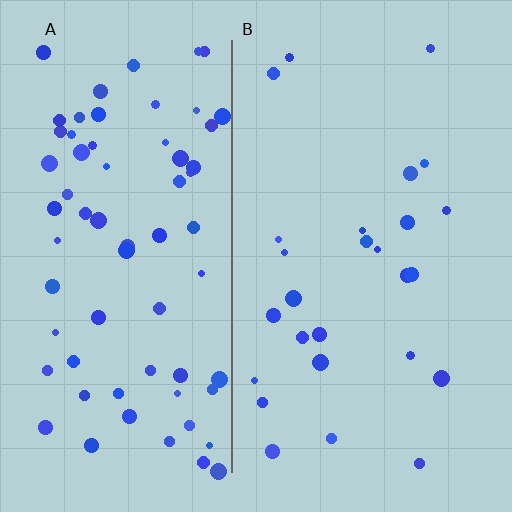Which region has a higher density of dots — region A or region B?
A (the left).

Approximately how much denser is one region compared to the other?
Approximately 2.7× — region A over region B.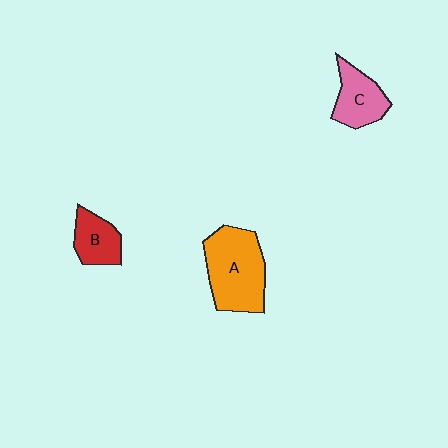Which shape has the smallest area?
Shape B (red).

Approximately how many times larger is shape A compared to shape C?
Approximately 1.7 times.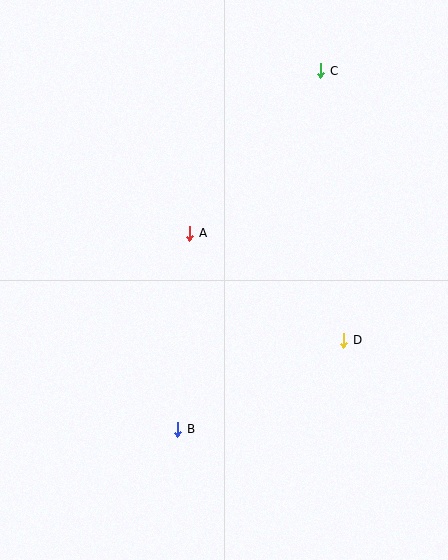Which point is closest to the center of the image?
Point A at (190, 233) is closest to the center.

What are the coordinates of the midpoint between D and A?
The midpoint between D and A is at (267, 287).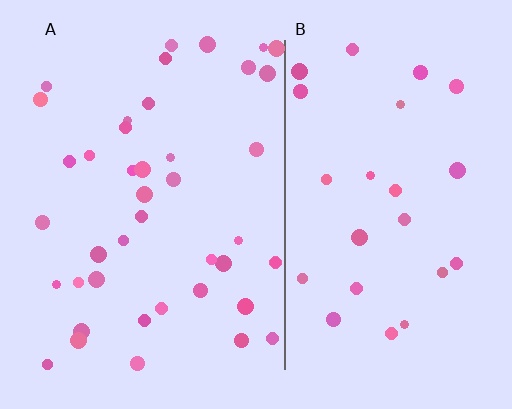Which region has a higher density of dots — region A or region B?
A (the left).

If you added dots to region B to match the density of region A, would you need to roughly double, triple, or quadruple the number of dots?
Approximately double.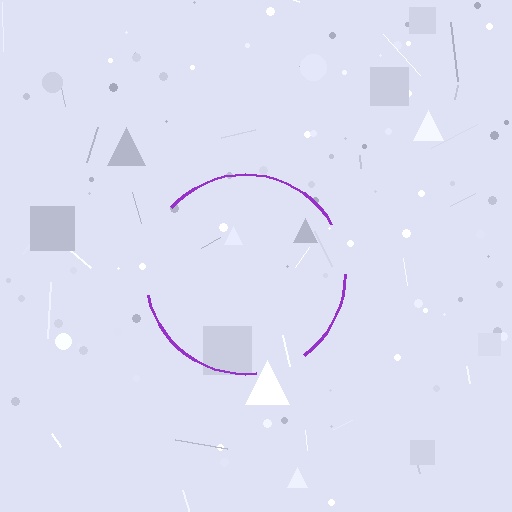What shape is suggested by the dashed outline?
The dashed outline suggests a circle.